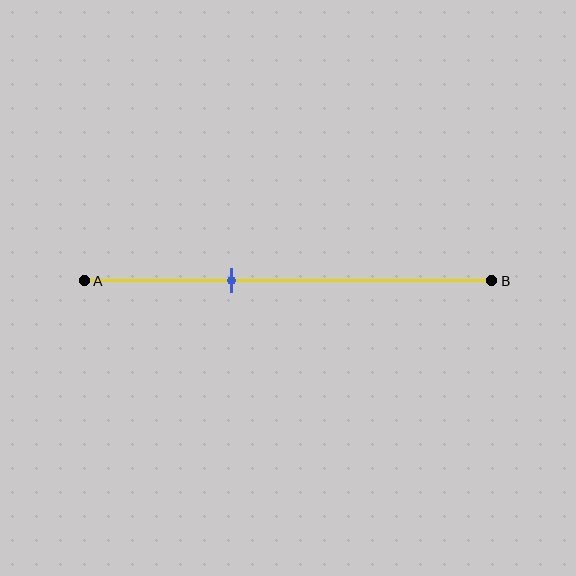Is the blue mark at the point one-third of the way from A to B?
Yes, the mark is approximately at the one-third point.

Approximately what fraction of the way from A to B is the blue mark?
The blue mark is approximately 35% of the way from A to B.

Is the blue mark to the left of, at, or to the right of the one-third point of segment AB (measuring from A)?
The blue mark is approximately at the one-third point of segment AB.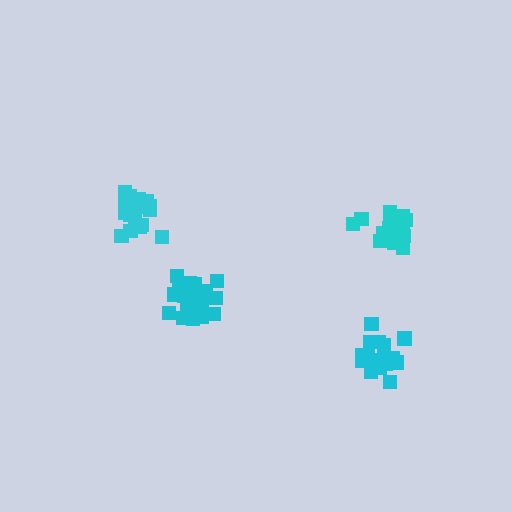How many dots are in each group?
Group 1: 21 dots, Group 2: 21 dots, Group 3: 19 dots, Group 4: 20 dots (81 total).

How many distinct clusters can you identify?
There are 4 distinct clusters.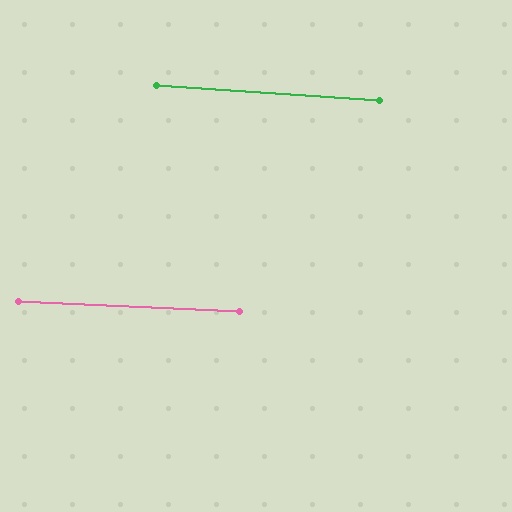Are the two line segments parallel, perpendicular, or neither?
Parallel — their directions differ by only 1.1°.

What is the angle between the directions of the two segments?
Approximately 1 degree.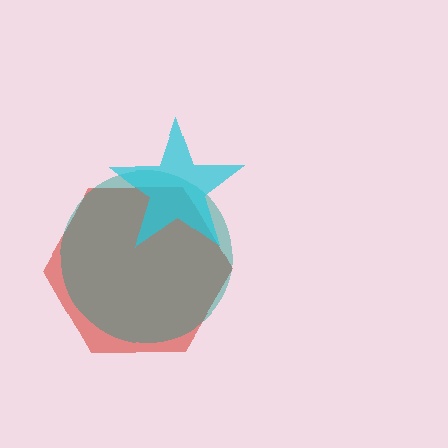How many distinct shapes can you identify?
There are 3 distinct shapes: a red hexagon, a teal circle, a cyan star.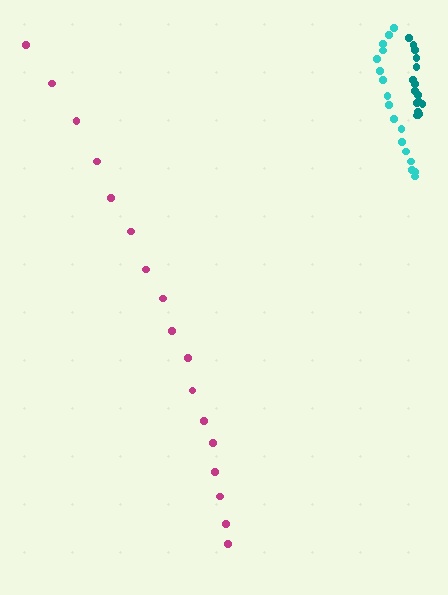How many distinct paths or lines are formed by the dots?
There are 3 distinct paths.